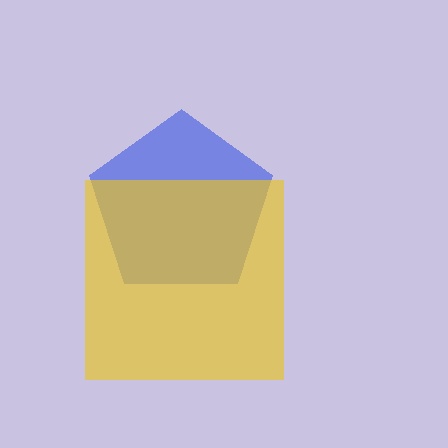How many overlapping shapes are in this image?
There are 2 overlapping shapes in the image.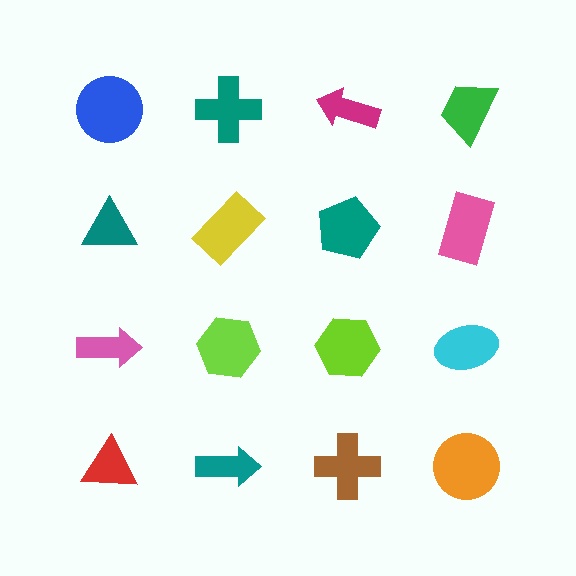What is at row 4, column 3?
A brown cross.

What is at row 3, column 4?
A cyan ellipse.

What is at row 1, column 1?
A blue circle.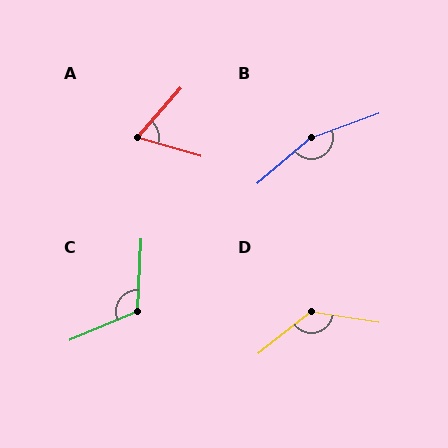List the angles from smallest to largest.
A (65°), C (116°), D (133°), B (160°).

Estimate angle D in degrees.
Approximately 133 degrees.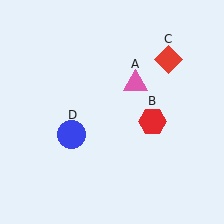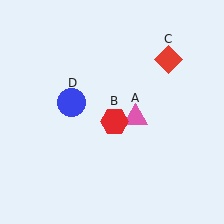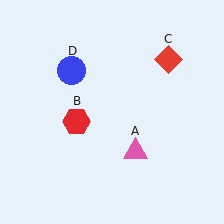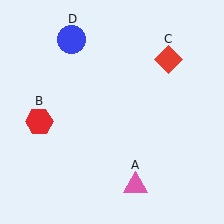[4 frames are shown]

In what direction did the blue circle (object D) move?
The blue circle (object D) moved up.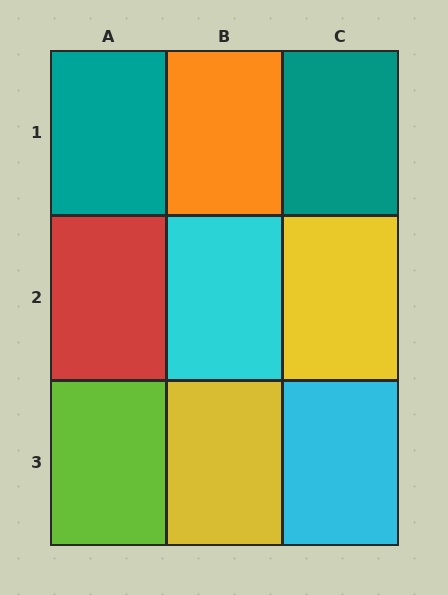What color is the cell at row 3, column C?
Cyan.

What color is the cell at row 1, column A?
Teal.